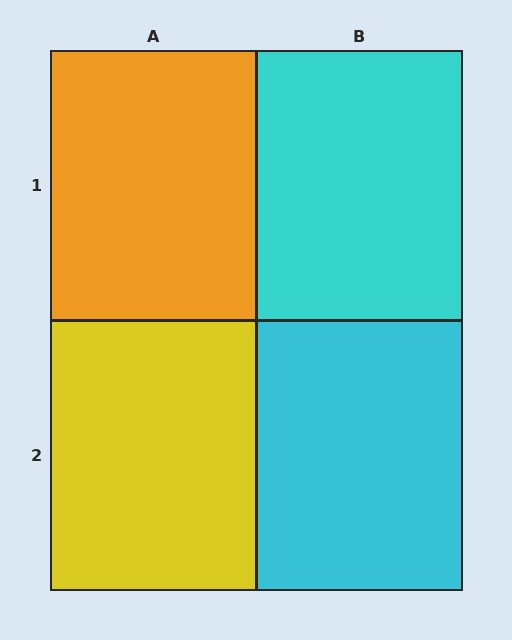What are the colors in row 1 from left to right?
Orange, cyan.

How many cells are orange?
1 cell is orange.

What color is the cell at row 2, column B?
Cyan.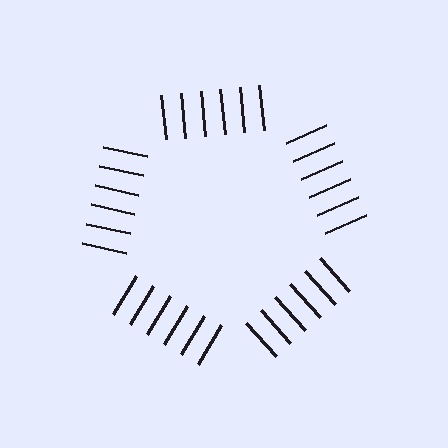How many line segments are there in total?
30 — 6 along each of the 5 edges.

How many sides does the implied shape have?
5 sides — the line-ends trace a pentagon.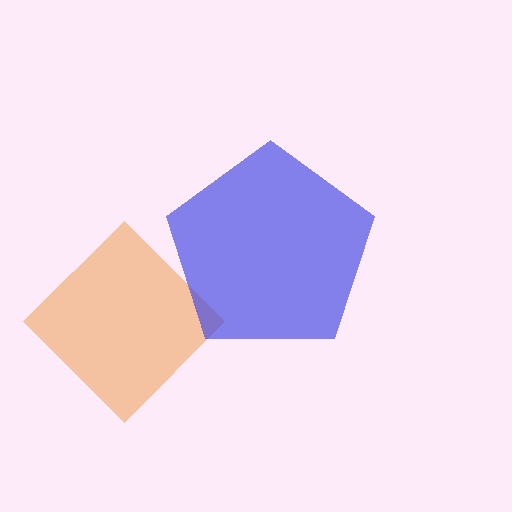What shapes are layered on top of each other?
The layered shapes are: an orange diamond, a blue pentagon.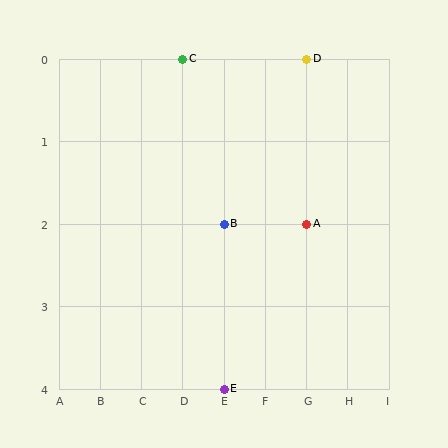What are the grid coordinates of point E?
Point E is at grid coordinates (E, 4).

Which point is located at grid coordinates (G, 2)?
Point A is at (G, 2).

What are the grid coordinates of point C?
Point C is at grid coordinates (D, 0).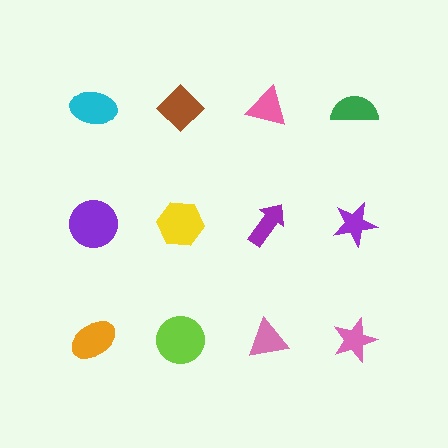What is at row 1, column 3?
A pink triangle.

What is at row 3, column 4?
A pink star.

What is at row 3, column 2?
A lime circle.